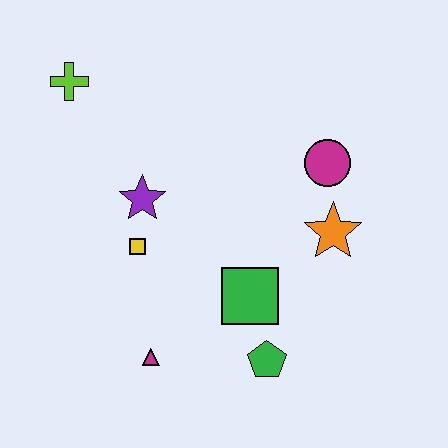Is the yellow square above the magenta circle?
No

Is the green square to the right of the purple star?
Yes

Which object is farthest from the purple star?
The green pentagon is farthest from the purple star.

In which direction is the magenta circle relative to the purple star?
The magenta circle is to the right of the purple star.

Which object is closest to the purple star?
The yellow square is closest to the purple star.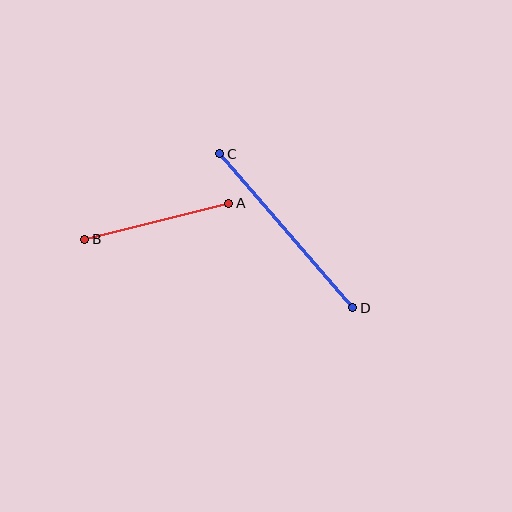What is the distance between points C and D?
The distance is approximately 204 pixels.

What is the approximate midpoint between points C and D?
The midpoint is at approximately (286, 231) pixels.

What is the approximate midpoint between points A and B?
The midpoint is at approximately (157, 221) pixels.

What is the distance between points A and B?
The distance is approximately 149 pixels.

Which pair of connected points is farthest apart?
Points C and D are farthest apart.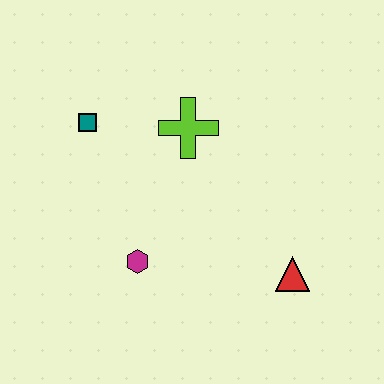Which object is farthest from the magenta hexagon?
The red triangle is farthest from the magenta hexagon.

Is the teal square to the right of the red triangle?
No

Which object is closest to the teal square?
The lime cross is closest to the teal square.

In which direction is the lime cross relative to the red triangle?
The lime cross is above the red triangle.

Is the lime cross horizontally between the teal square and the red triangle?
Yes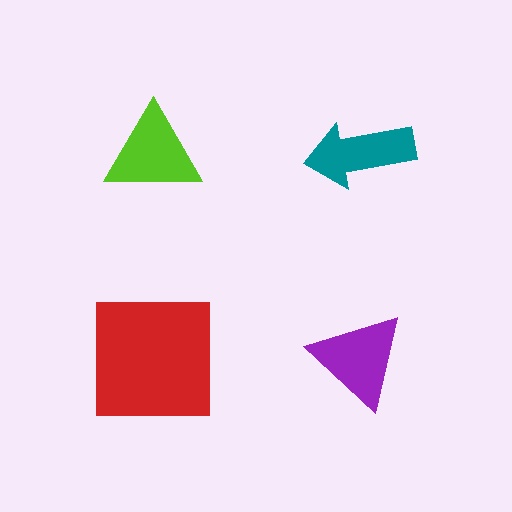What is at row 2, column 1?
A red square.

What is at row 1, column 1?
A lime triangle.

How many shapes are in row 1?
2 shapes.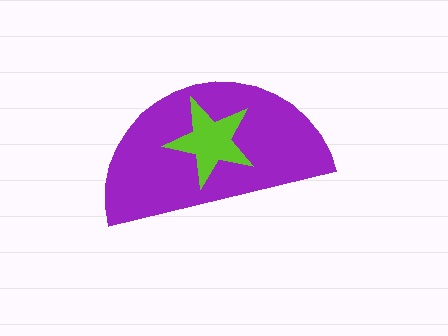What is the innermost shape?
The lime star.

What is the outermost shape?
The purple semicircle.